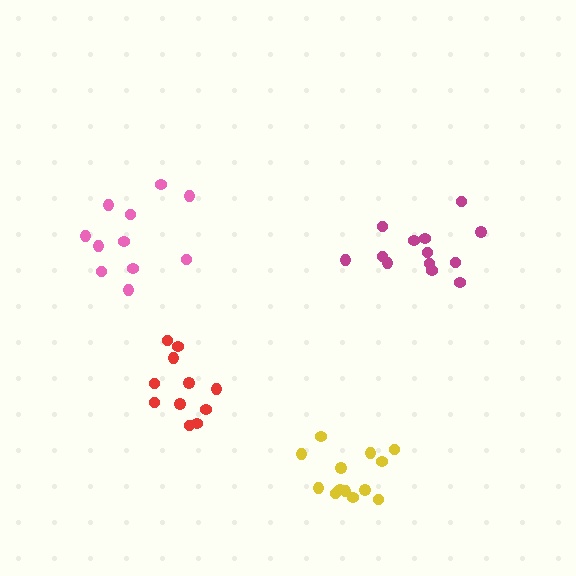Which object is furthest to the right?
The magenta cluster is rightmost.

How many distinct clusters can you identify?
There are 4 distinct clusters.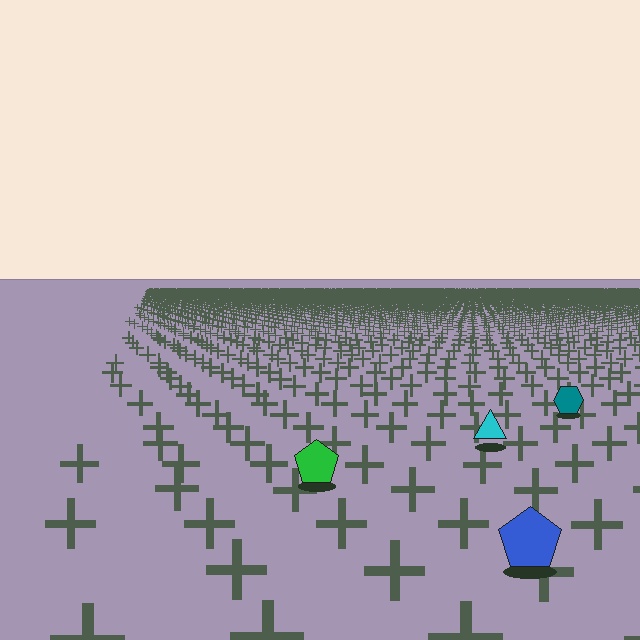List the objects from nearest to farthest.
From nearest to farthest: the blue pentagon, the green pentagon, the cyan triangle, the teal hexagon.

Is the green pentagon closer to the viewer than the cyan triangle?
Yes. The green pentagon is closer — you can tell from the texture gradient: the ground texture is coarser near it.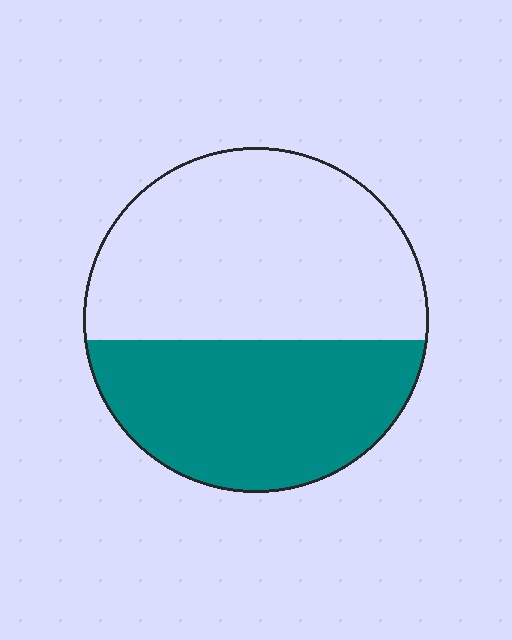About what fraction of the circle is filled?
About two fifths (2/5).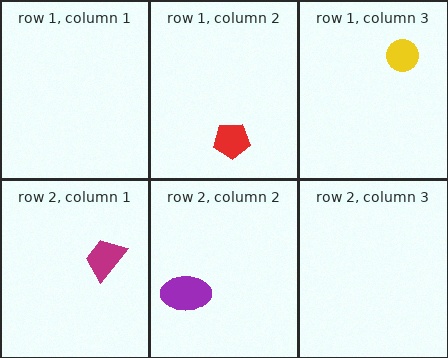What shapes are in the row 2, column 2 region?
The purple ellipse.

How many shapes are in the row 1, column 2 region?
1.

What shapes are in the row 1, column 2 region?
The red pentagon.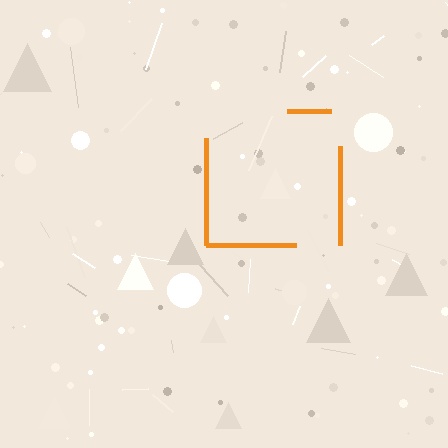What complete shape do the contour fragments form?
The contour fragments form a square.